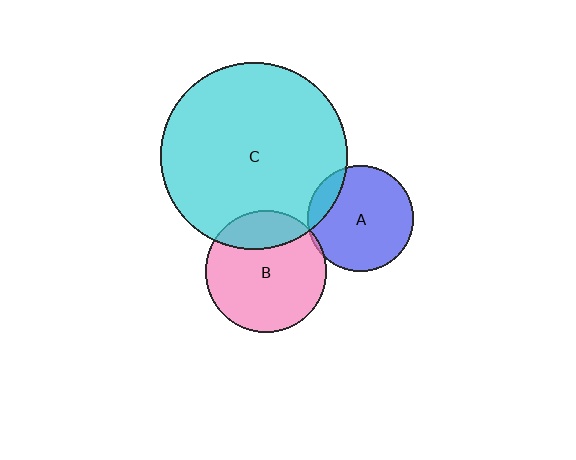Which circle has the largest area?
Circle C (cyan).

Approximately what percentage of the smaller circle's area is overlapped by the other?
Approximately 15%.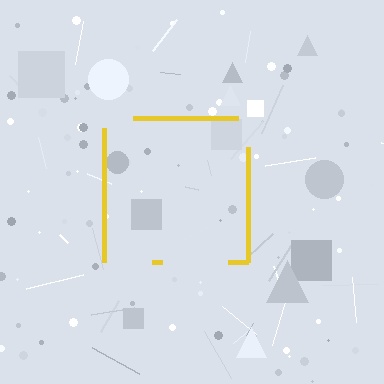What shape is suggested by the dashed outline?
The dashed outline suggests a square.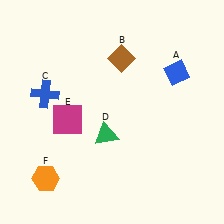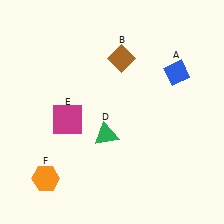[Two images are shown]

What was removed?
The blue cross (C) was removed in Image 2.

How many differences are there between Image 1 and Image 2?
There is 1 difference between the two images.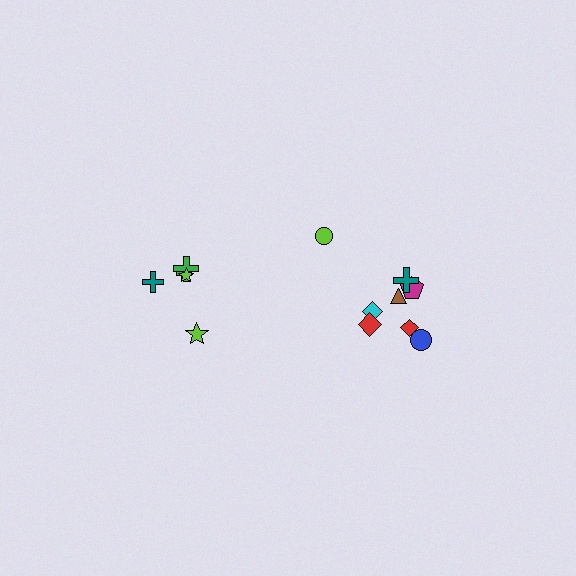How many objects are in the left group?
There are 5 objects.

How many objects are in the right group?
There are 8 objects.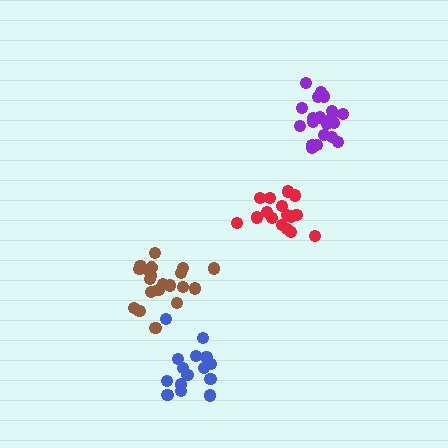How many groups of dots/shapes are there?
There are 4 groups.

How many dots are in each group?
Group 1: 16 dots, Group 2: 21 dots, Group 3: 15 dots, Group 4: 20 dots (72 total).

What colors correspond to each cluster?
The clusters are colored: red, purple, blue, brown.